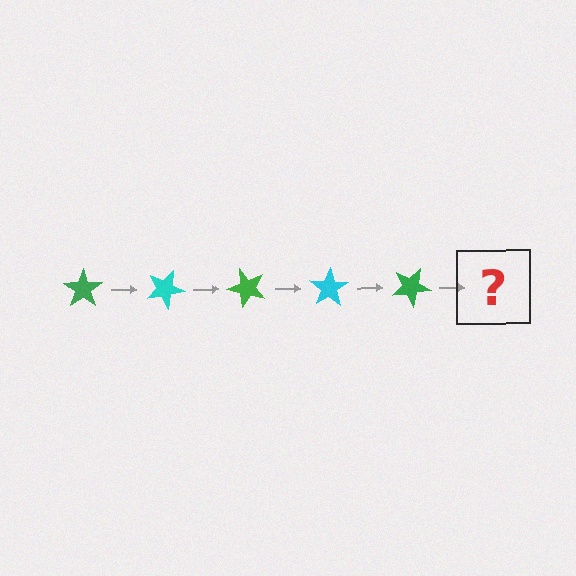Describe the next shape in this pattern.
It should be a cyan star, rotated 125 degrees from the start.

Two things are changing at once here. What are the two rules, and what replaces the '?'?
The two rules are that it rotates 25 degrees each step and the color cycles through green and cyan. The '?' should be a cyan star, rotated 125 degrees from the start.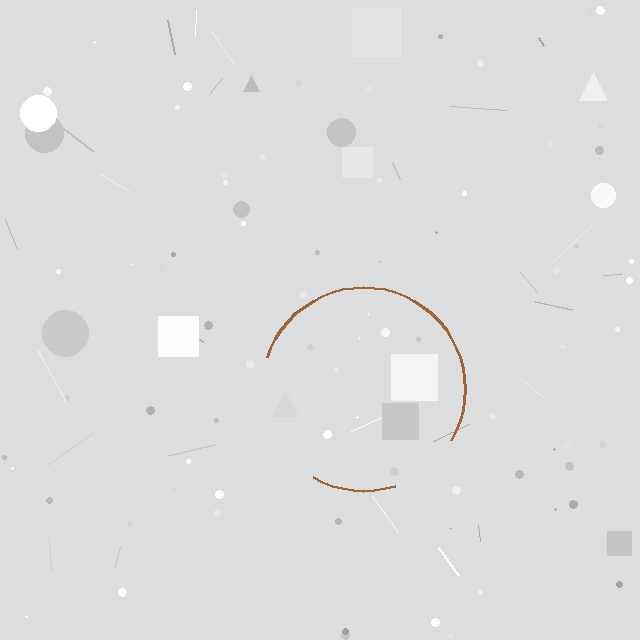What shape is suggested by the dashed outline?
The dashed outline suggests a circle.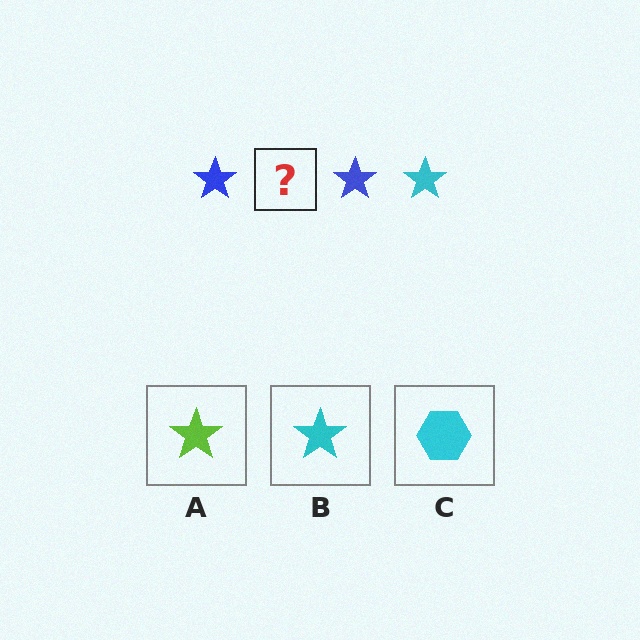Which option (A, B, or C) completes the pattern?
B.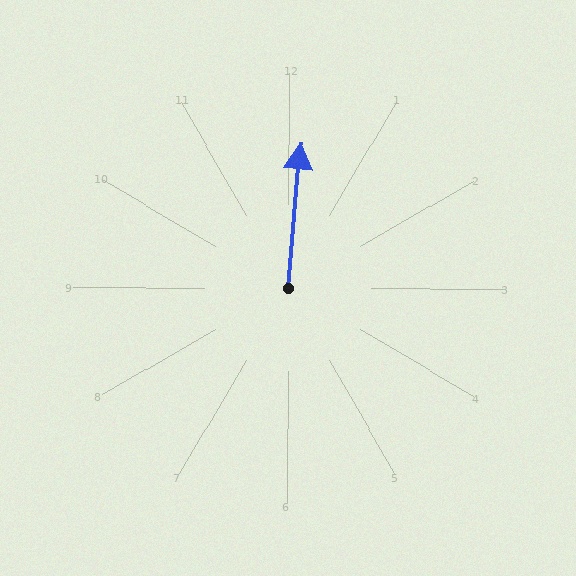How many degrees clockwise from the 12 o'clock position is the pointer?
Approximately 5 degrees.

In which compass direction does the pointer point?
North.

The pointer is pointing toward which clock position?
Roughly 12 o'clock.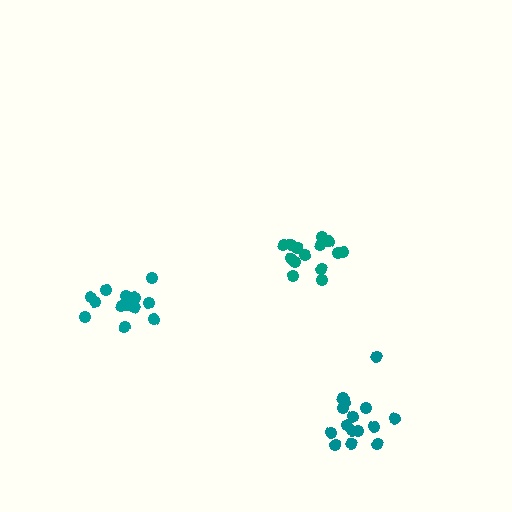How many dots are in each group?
Group 1: 14 dots, Group 2: 14 dots, Group 3: 15 dots (43 total).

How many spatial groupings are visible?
There are 3 spatial groupings.